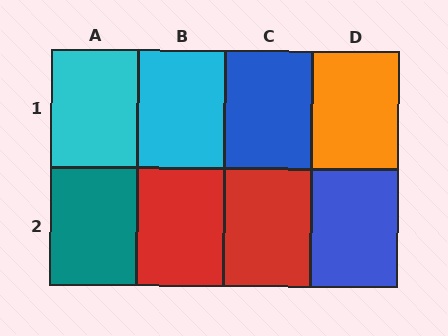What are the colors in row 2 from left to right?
Teal, red, red, blue.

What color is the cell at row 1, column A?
Cyan.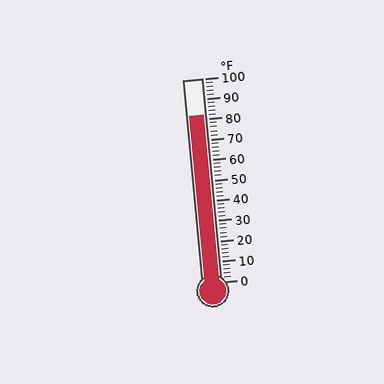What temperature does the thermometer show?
The thermometer shows approximately 82°F.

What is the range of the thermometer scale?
The thermometer scale ranges from 0°F to 100°F.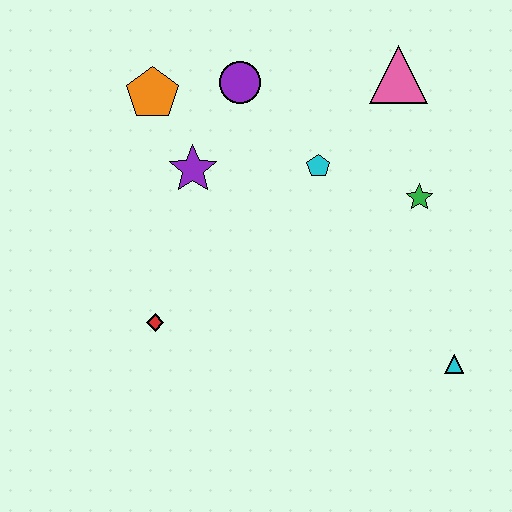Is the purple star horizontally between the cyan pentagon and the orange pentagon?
Yes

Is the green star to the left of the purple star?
No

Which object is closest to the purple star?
The orange pentagon is closest to the purple star.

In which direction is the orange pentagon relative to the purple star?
The orange pentagon is above the purple star.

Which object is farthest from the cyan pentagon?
The cyan triangle is farthest from the cyan pentagon.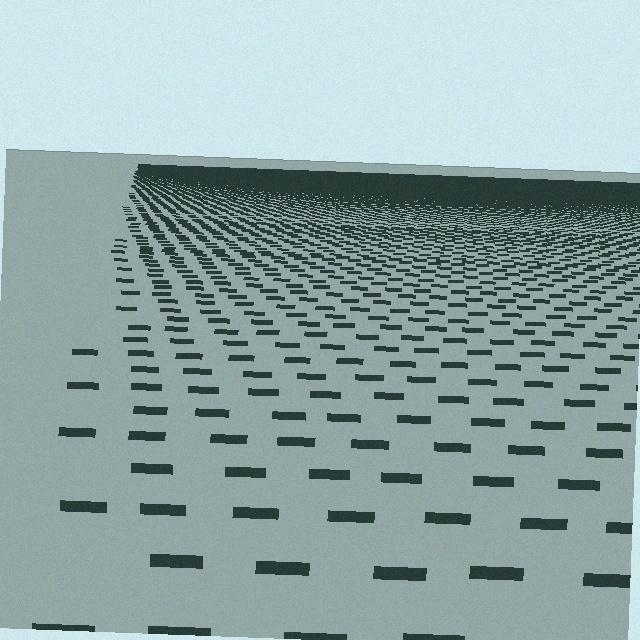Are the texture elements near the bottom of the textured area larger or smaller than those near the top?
Larger. Near the bottom, elements are closer to the viewer and appear at a bigger on-screen size.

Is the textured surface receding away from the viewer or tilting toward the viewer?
The surface is receding away from the viewer. Texture elements get smaller and denser toward the top.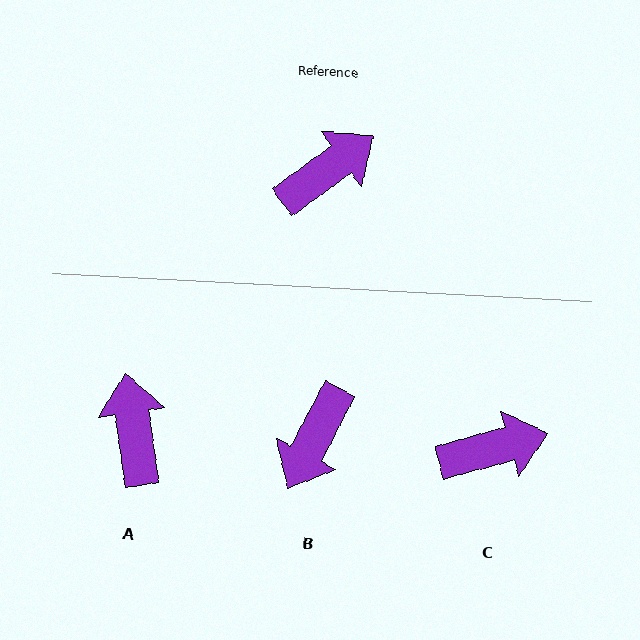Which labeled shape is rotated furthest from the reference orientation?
B, about 154 degrees away.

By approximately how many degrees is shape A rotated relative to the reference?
Approximately 63 degrees counter-clockwise.